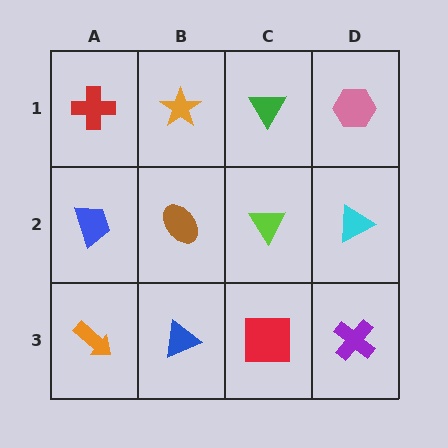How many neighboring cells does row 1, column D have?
2.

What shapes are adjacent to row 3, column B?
A brown ellipse (row 2, column B), an orange arrow (row 3, column A), a red square (row 3, column C).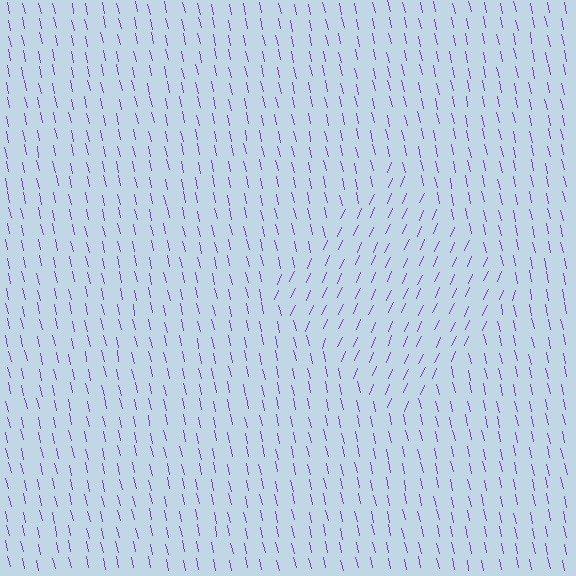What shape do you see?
I see a diamond.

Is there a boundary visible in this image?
Yes, there is a texture boundary formed by a change in line orientation.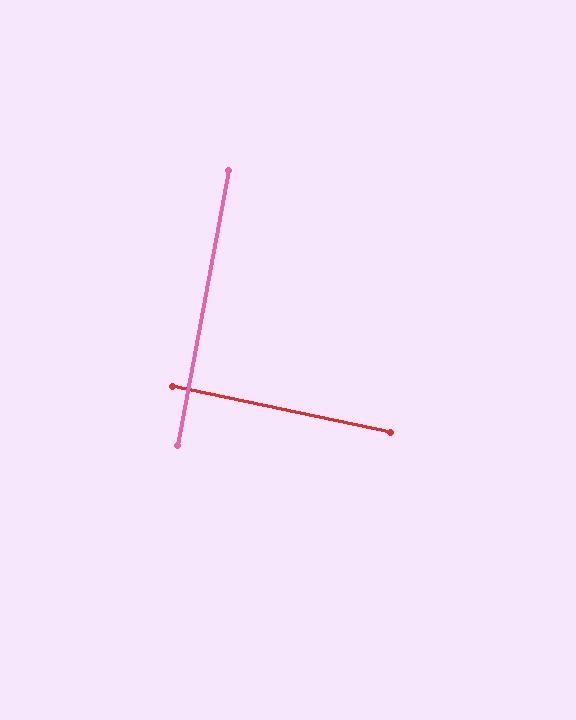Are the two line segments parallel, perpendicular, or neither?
Perpendicular — they meet at approximately 89°.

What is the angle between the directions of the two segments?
Approximately 89 degrees.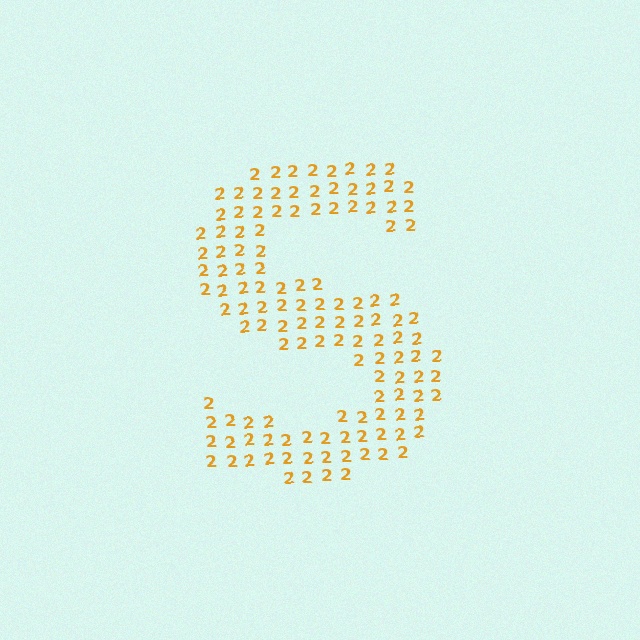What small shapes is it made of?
It is made of small digit 2's.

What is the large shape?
The large shape is the letter S.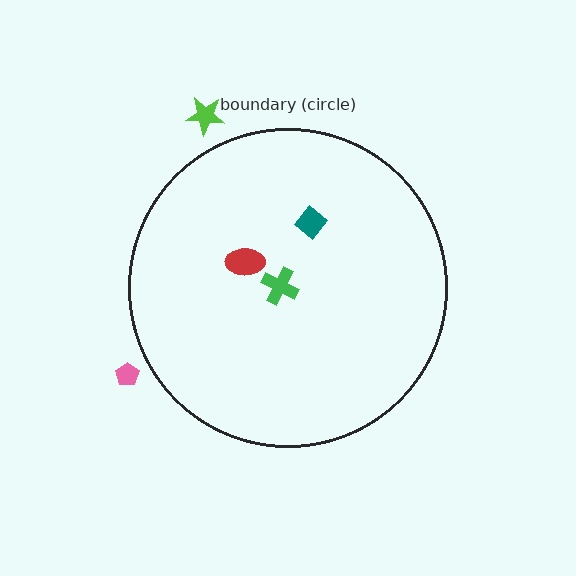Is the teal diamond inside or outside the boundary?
Inside.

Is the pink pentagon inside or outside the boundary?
Outside.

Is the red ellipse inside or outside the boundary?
Inside.